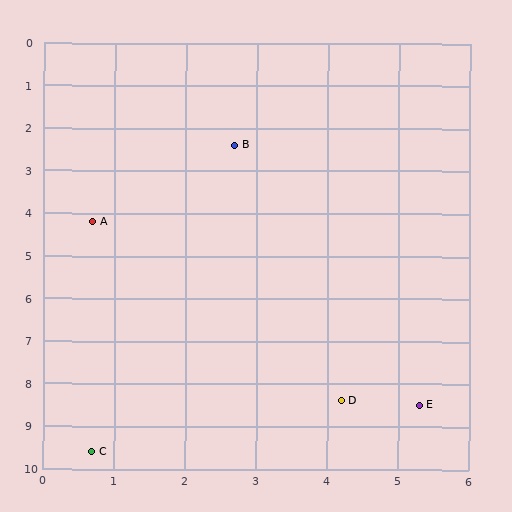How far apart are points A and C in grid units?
Points A and C are about 5.4 grid units apart.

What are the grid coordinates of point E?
Point E is at approximately (5.3, 8.5).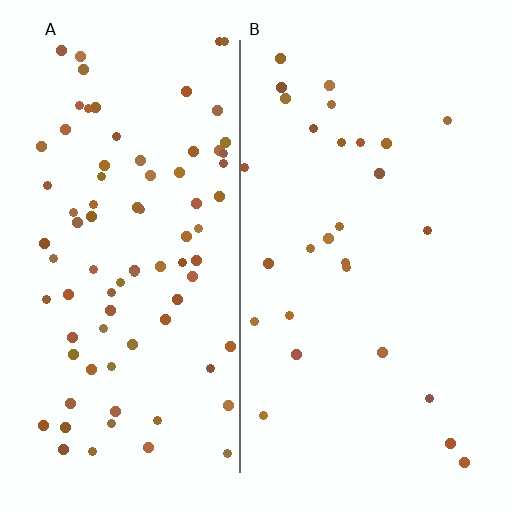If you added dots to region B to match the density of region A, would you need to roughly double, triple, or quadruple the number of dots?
Approximately triple.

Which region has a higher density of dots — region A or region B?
A (the left).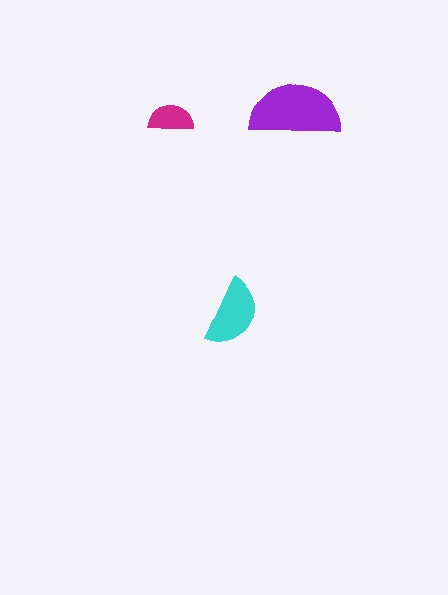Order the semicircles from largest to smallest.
the purple one, the cyan one, the magenta one.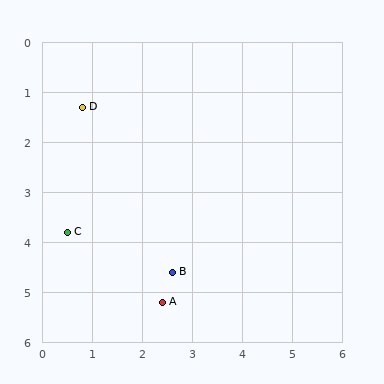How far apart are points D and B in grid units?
Points D and B are about 3.8 grid units apart.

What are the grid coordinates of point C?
Point C is at approximately (0.5, 3.8).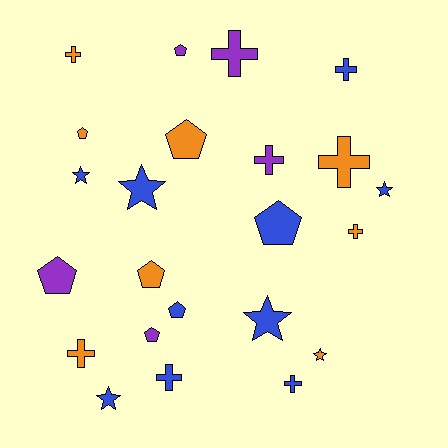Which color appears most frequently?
Blue, with 10 objects.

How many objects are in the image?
There are 23 objects.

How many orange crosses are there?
There are 4 orange crosses.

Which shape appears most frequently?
Cross, with 9 objects.